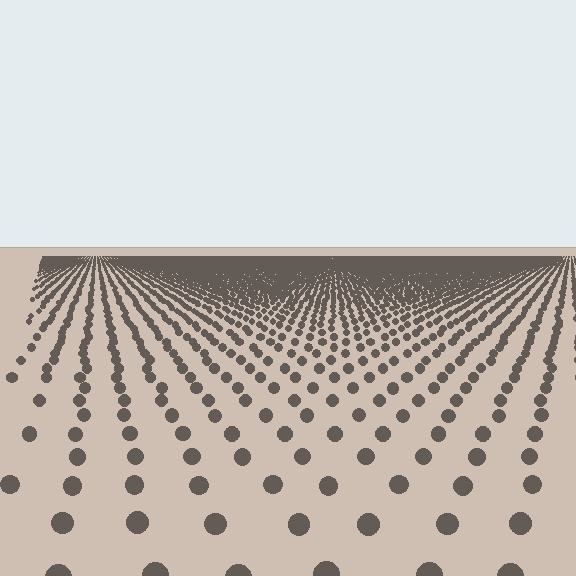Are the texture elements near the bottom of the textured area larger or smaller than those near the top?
Larger. Near the bottom, elements are closer to the viewer and appear at a bigger on-screen size.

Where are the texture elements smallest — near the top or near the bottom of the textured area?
Near the top.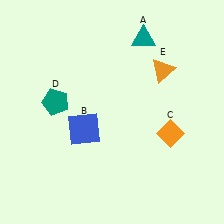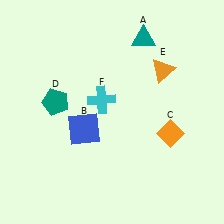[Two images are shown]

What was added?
A cyan cross (F) was added in Image 2.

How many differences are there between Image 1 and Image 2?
There is 1 difference between the two images.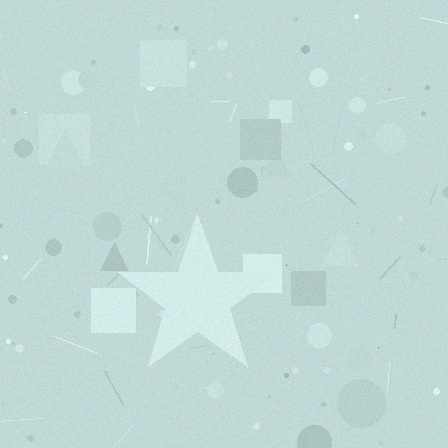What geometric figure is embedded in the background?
A star is embedded in the background.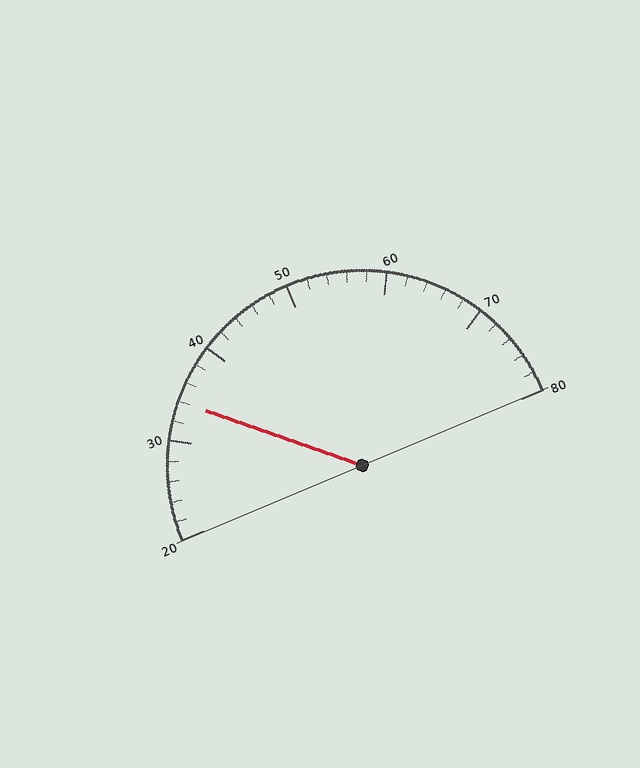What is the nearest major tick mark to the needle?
The nearest major tick mark is 30.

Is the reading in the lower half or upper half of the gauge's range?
The reading is in the lower half of the range (20 to 80).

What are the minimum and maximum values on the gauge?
The gauge ranges from 20 to 80.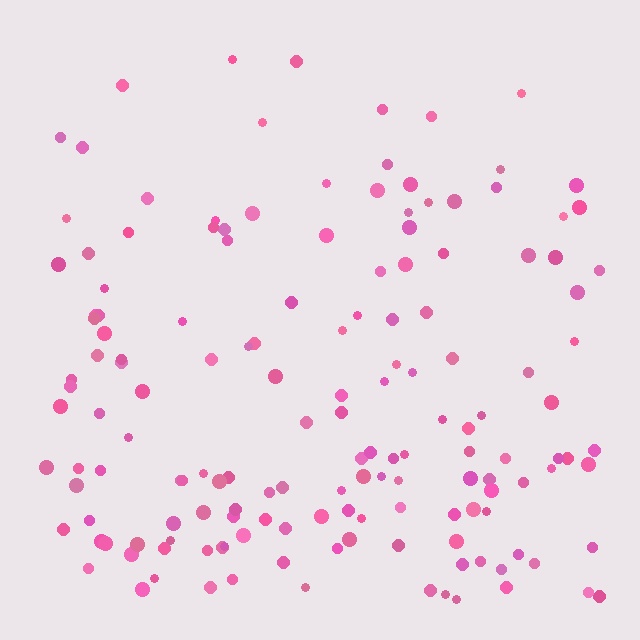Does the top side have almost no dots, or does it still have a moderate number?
Still a moderate number, just noticeably fewer than the bottom.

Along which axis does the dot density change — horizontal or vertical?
Vertical.